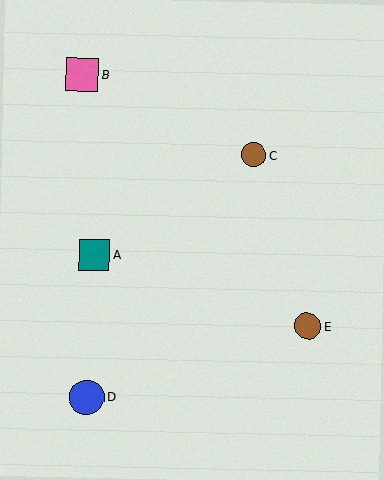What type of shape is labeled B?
Shape B is a pink square.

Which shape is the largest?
The blue circle (labeled D) is the largest.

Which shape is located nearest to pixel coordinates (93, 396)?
The blue circle (labeled D) at (86, 397) is nearest to that location.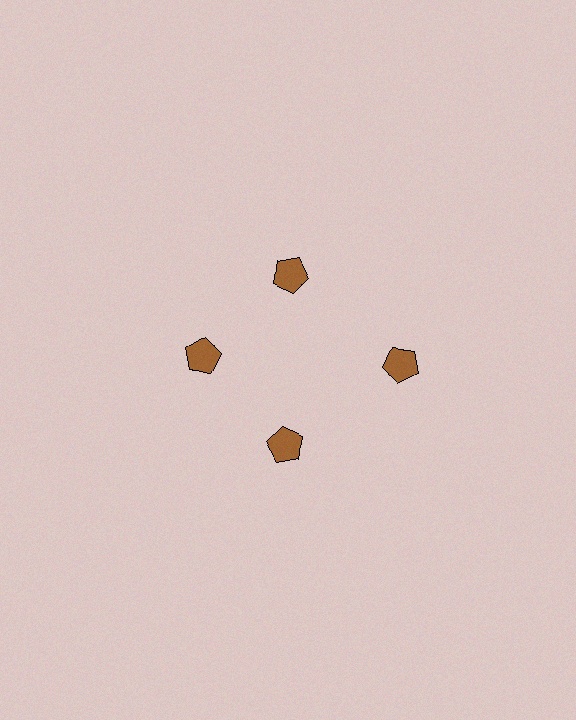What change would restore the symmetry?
The symmetry would be restored by moving it inward, back onto the ring so that all 4 pentagons sit at equal angles and equal distance from the center.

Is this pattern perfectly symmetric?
No. The 4 brown pentagons are arranged in a ring, but one element near the 3 o'clock position is pushed outward from the center, breaking the 4-fold rotational symmetry.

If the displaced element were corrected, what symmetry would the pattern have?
It would have 4-fold rotational symmetry — the pattern would map onto itself every 90 degrees.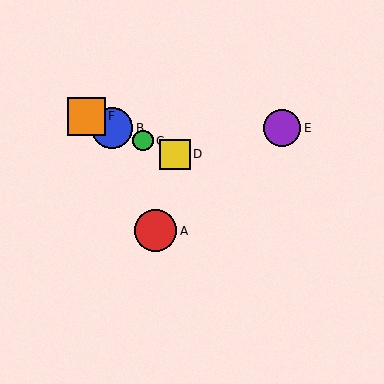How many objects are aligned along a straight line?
4 objects (B, C, D, F) are aligned along a straight line.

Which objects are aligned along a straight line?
Objects B, C, D, F are aligned along a straight line.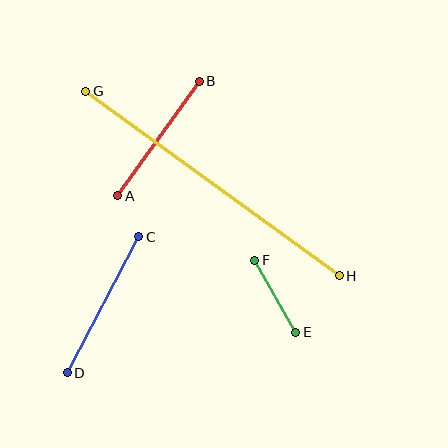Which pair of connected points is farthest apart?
Points G and H are farthest apart.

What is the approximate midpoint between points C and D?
The midpoint is at approximately (103, 305) pixels.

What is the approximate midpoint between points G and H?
The midpoint is at approximately (213, 183) pixels.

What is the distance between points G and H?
The distance is approximately 313 pixels.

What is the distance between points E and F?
The distance is approximately 83 pixels.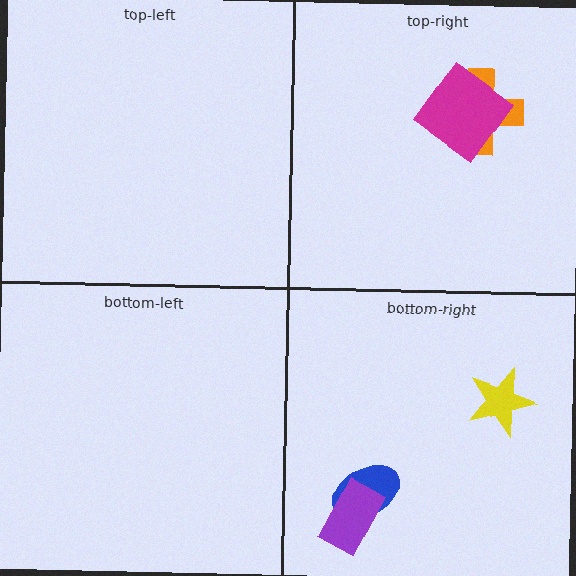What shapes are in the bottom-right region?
The blue ellipse, the yellow star, the purple rectangle.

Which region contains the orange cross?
The top-right region.